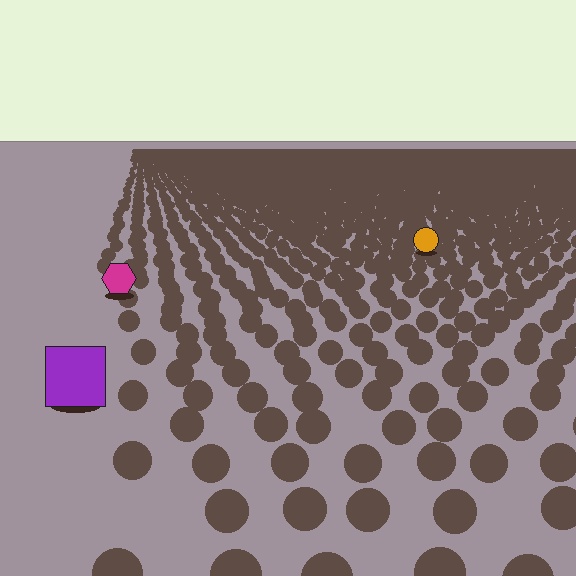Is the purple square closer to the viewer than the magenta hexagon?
Yes. The purple square is closer — you can tell from the texture gradient: the ground texture is coarser near it.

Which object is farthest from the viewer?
The orange circle is farthest from the viewer. It appears smaller and the ground texture around it is denser.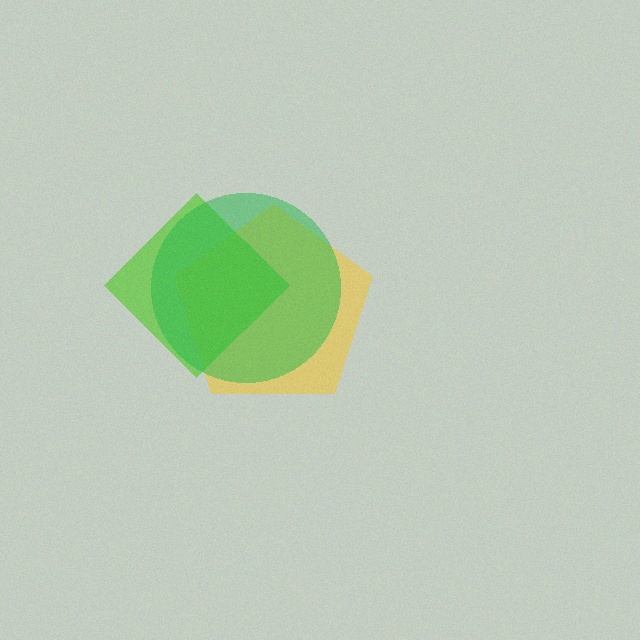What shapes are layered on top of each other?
The layered shapes are: a yellow pentagon, a lime diamond, a green circle.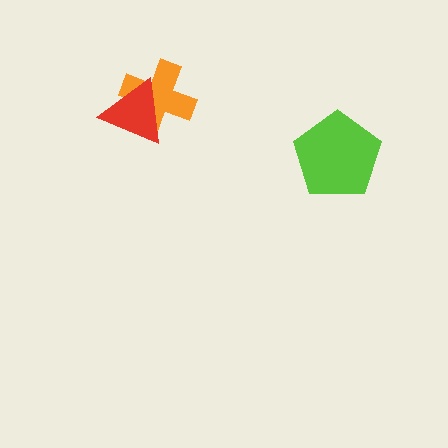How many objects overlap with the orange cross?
1 object overlaps with the orange cross.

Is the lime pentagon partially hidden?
No, no other shape covers it.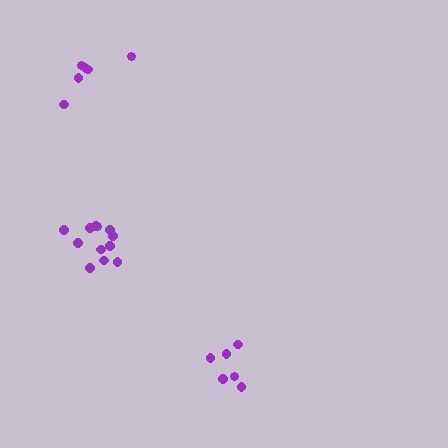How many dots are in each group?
Group 1: 12 dots, Group 2: 6 dots, Group 3: 6 dots (24 total).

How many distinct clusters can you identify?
There are 3 distinct clusters.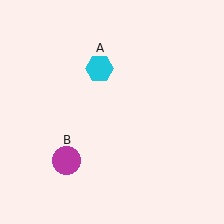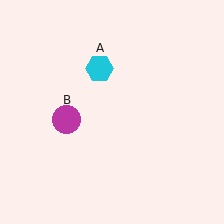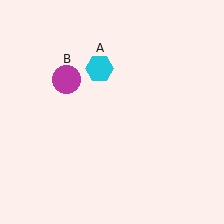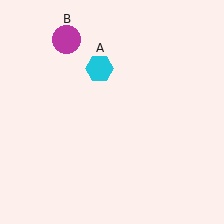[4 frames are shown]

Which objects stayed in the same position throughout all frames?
Cyan hexagon (object A) remained stationary.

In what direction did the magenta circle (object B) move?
The magenta circle (object B) moved up.